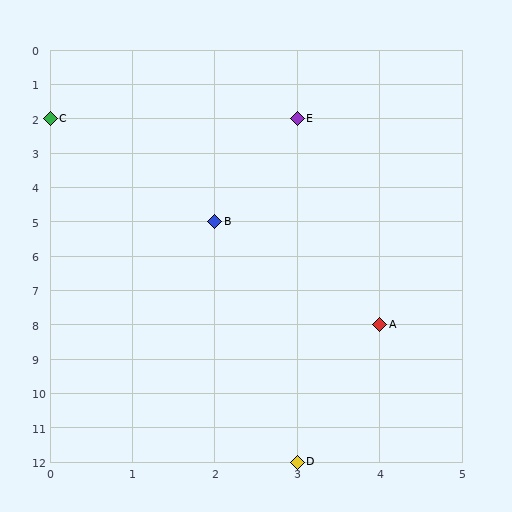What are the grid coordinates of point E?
Point E is at grid coordinates (3, 2).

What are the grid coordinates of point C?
Point C is at grid coordinates (0, 2).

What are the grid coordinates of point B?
Point B is at grid coordinates (2, 5).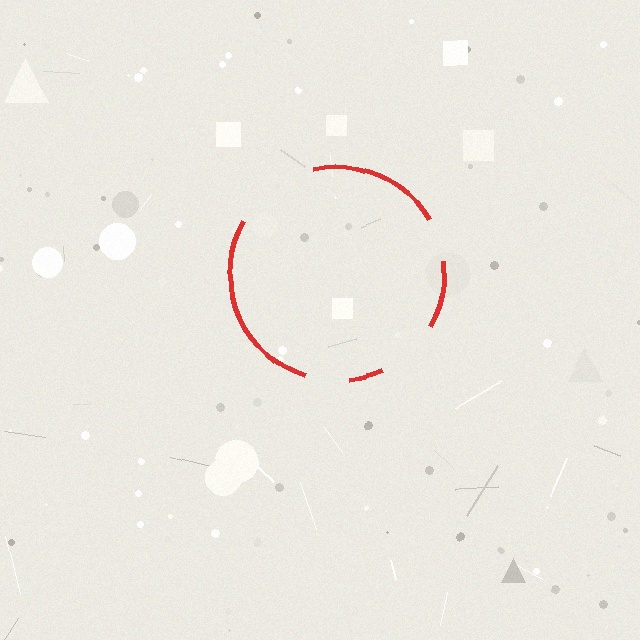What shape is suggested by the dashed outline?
The dashed outline suggests a circle.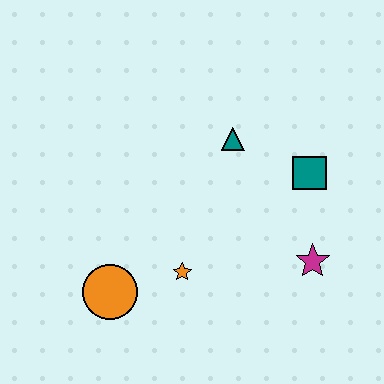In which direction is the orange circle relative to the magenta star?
The orange circle is to the left of the magenta star.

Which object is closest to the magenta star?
The teal square is closest to the magenta star.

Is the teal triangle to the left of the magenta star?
Yes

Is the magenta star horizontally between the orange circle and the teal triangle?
No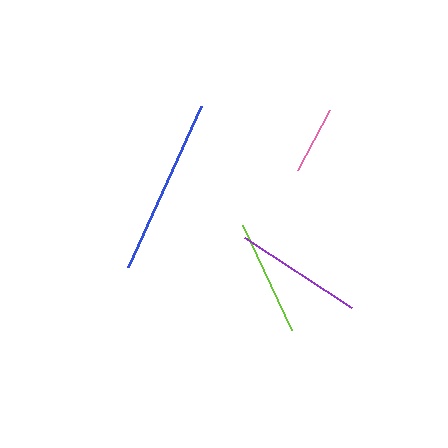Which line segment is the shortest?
The pink line is the shortest at approximately 68 pixels.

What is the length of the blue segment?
The blue segment is approximately 177 pixels long.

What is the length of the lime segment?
The lime segment is approximately 115 pixels long.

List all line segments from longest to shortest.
From longest to shortest: blue, purple, lime, pink.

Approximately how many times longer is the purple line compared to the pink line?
The purple line is approximately 1.9 times the length of the pink line.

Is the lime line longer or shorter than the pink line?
The lime line is longer than the pink line.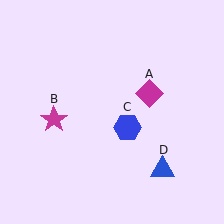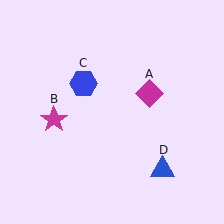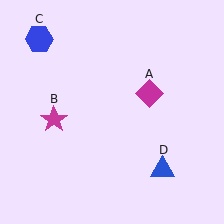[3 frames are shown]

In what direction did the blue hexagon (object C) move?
The blue hexagon (object C) moved up and to the left.